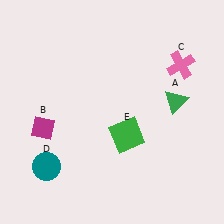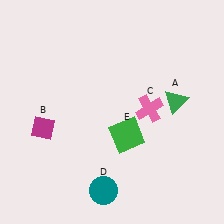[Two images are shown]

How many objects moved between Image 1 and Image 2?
2 objects moved between the two images.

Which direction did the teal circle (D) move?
The teal circle (D) moved right.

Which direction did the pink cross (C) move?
The pink cross (C) moved down.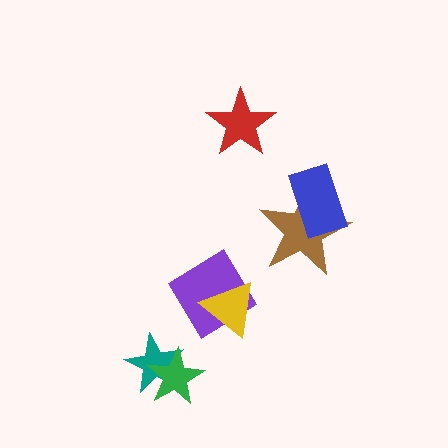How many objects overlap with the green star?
1 object overlaps with the green star.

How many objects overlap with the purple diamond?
1 object overlaps with the purple diamond.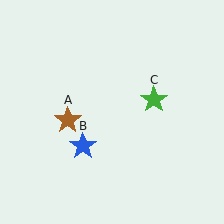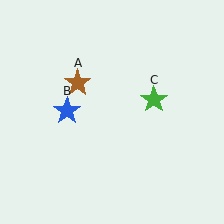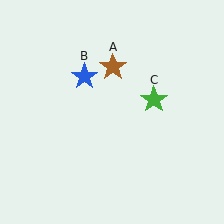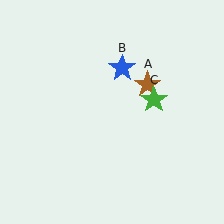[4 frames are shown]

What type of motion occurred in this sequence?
The brown star (object A), blue star (object B) rotated clockwise around the center of the scene.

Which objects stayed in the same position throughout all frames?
Green star (object C) remained stationary.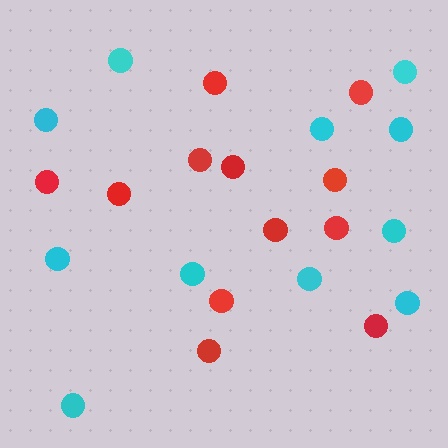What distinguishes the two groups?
There are 2 groups: one group of cyan circles (11) and one group of red circles (12).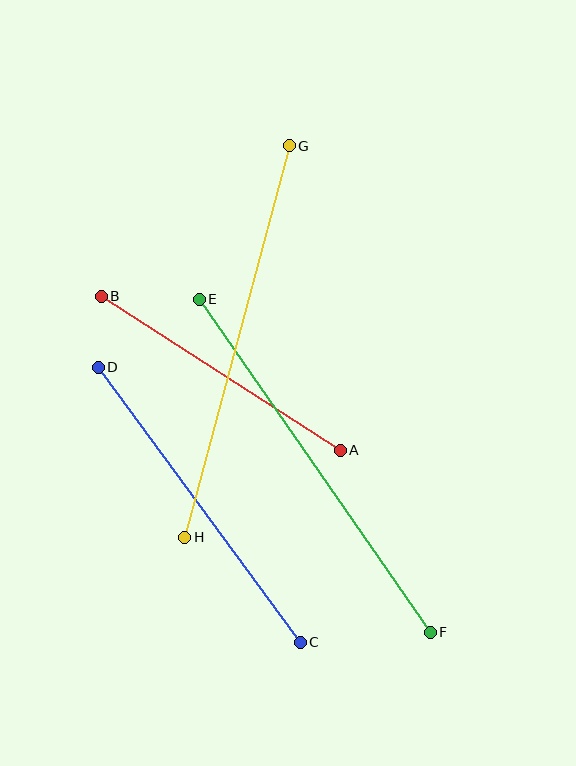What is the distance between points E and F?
The distance is approximately 405 pixels.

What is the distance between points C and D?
The distance is approximately 341 pixels.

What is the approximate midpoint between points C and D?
The midpoint is at approximately (199, 505) pixels.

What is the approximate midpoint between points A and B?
The midpoint is at approximately (221, 373) pixels.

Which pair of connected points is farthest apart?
Points E and F are farthest apart.